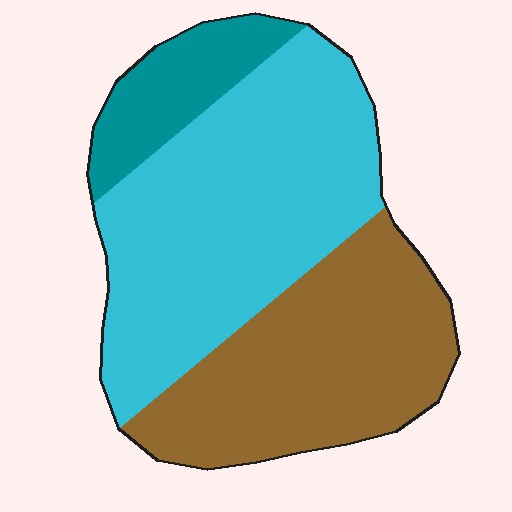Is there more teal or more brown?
Brown.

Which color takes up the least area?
Teal, at roughly 15%.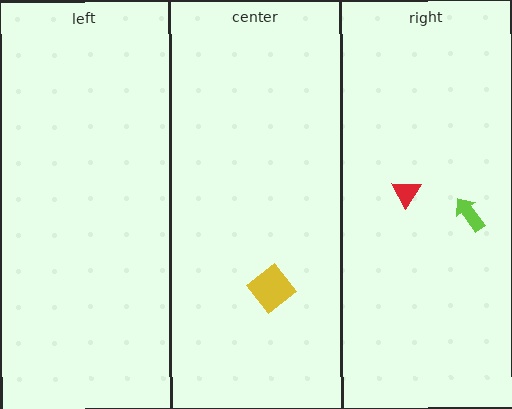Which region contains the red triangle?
The right region.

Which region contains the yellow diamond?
The center region.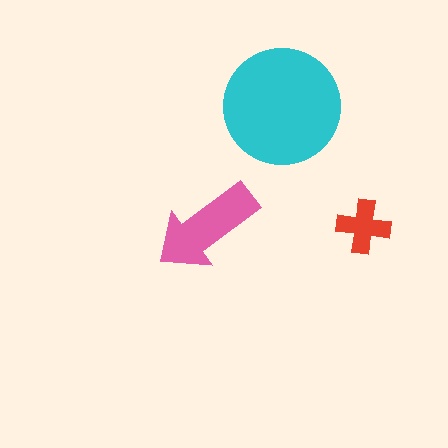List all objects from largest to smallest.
The cyan circle, the pink arrow, the red cross.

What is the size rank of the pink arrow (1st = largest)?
2nd.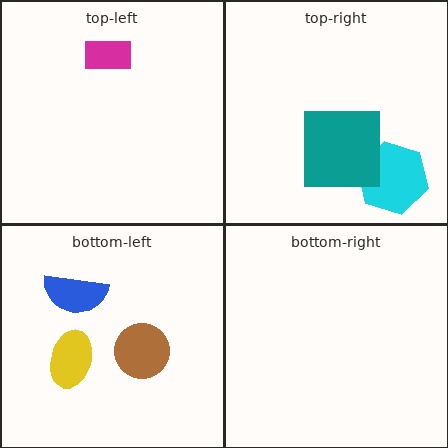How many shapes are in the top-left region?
1.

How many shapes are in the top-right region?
2.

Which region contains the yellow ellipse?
The bottom-left region.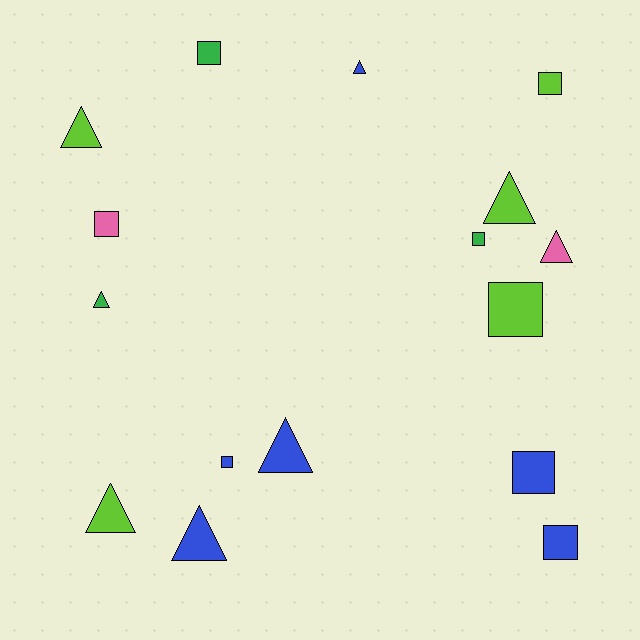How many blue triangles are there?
There are 3 blue triangles.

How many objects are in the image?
There are 16 objects.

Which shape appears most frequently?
Square, with 8 objects.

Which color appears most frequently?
Blue, with 6 objects.